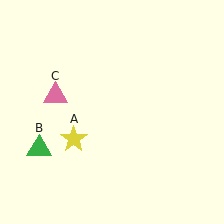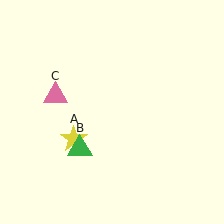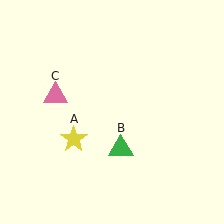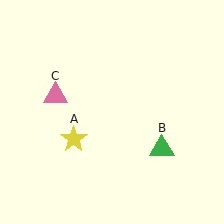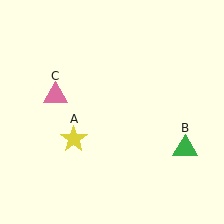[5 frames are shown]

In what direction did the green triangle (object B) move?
The green triangle (object B) moved right.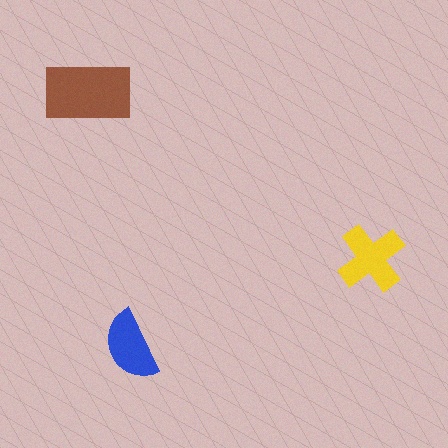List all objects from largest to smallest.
The brown rectangle, the yellow cross, the blue semicircle.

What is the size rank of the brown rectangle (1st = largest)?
1st.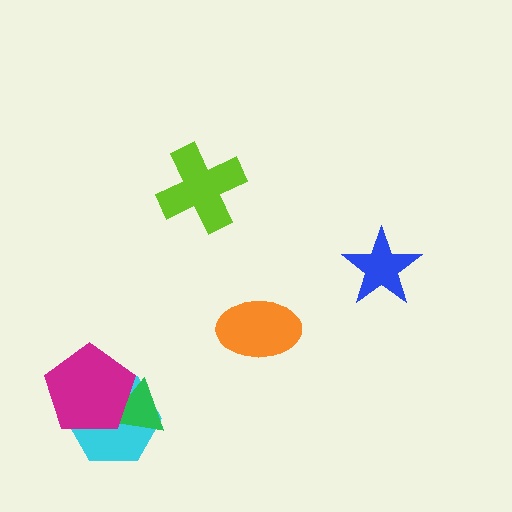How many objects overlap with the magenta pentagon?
2 objects overlap with the magenta pentagon.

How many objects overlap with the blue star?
0 objects overlap with the blue star.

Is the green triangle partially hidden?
Yes, it is partially covered by another shape.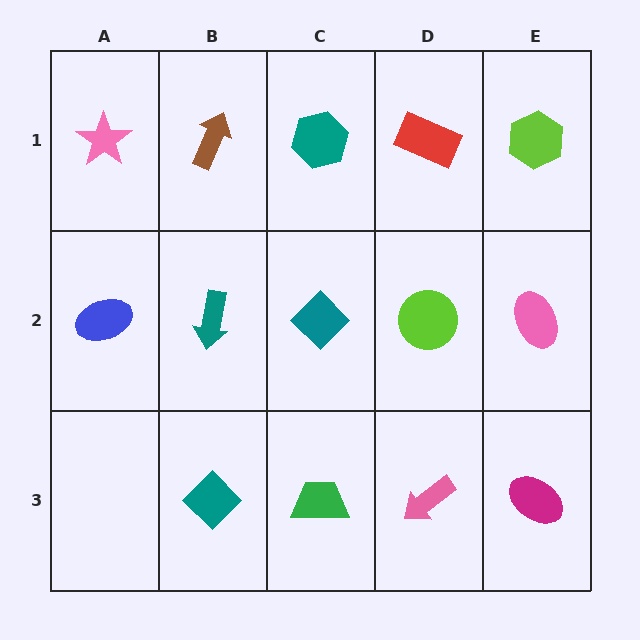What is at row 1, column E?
A lime hexagon.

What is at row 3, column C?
A green trapezoid.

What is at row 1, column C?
A teal hexagon.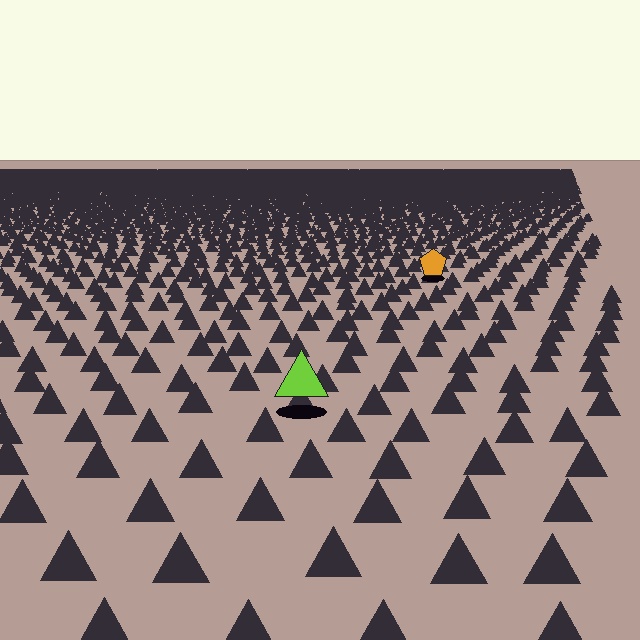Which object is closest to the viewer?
The lime triangle is closest. The texture marks near it are larger and more spread out.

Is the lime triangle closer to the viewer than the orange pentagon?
Yes. The lime triangle is closer — you can tell from the texture gradient: the ground texture is coarser near it.